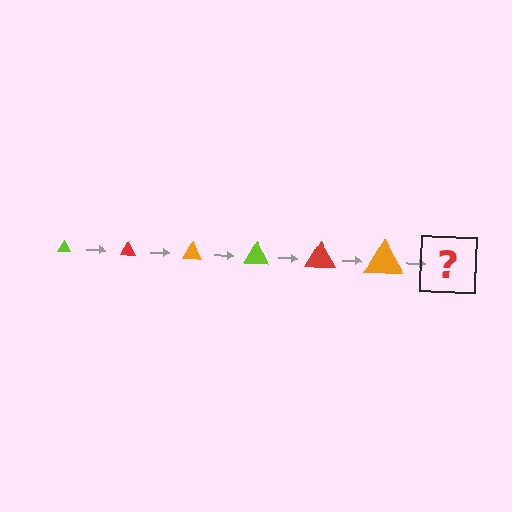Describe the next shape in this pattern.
It should be a lime triangle, larger than the previous one.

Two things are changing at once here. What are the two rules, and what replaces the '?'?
The two rules are that the triangle grows larger each step and the color cycles through lime, red, and orange. The '?' should be a lime triangle, larger than the previous one.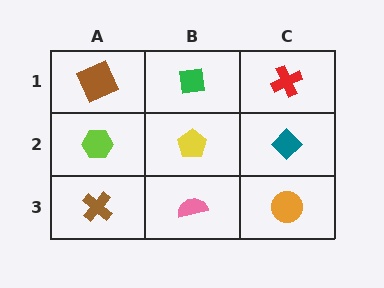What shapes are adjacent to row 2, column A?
A brown square (row 1, column A), a brown cross (row 3, column A), a yellow pentagon (row 2, column B).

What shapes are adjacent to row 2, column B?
A green square (row 1, column B), a pink semicircle (row 3, column B), a lime hexagon (row 2, column A), a teal diamond (row 2, column C).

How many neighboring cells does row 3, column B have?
3.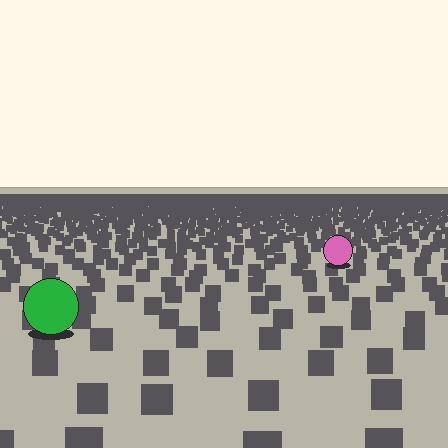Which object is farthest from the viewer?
The pink circle is farthest from the viewer. It appears smaller and the ground texture around it is denser.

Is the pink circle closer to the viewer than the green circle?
No. The green circle is closer — you can tell from the texture gradient: the ground texture is coarser near it.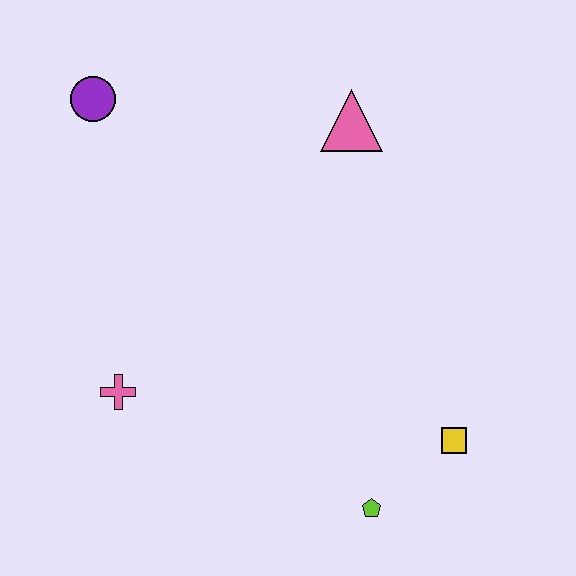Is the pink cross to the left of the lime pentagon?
Yes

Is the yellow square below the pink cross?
Yes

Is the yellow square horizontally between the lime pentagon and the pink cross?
No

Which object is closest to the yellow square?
The lime pentagon is closest to the yellow square.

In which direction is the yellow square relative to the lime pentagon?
The yellow square is to the right of the lime pentagon.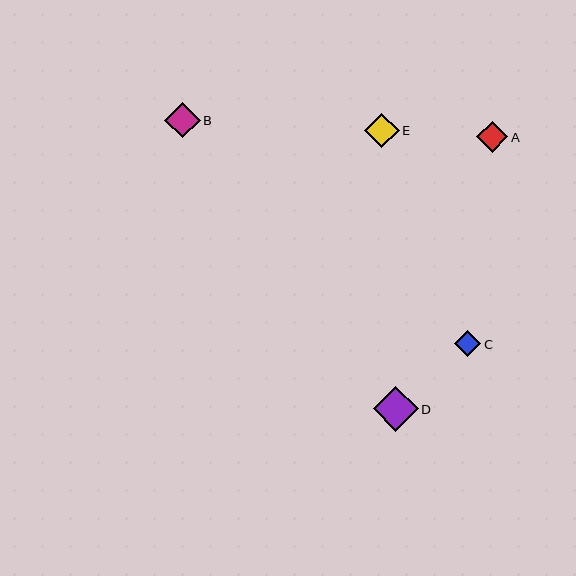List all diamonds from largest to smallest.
From largest to smallest: D, B, E, A, C.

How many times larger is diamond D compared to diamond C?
Diamond D is approximately 1.8 times the size of diamond C.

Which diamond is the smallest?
Diamond C is the smallest with a size of approximately 26 pixels.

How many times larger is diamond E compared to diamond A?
Diamond E is approximately 1.1 times the size of diamond A.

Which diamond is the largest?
Diamond D is the largest with a size of approximately 45 pixels.